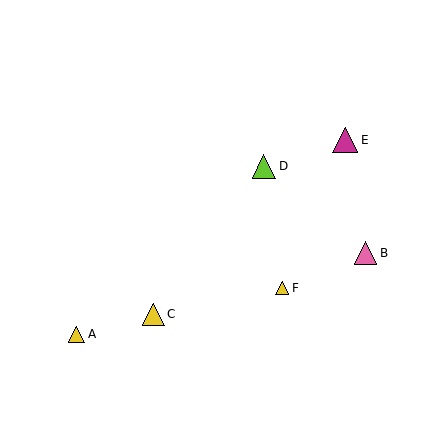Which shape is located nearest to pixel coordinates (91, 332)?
The yellow triangle (labeled A) at (77, 334) is nearest to that location.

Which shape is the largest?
The magenta triangle (labeled E) is the largest.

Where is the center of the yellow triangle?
The center of the yellow triangle is at (282, 288).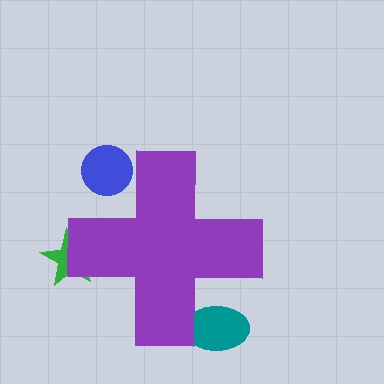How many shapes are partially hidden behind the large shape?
3 shapes are partially hidden.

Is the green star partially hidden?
Yes, the green star is partially hidden behind the purple cross.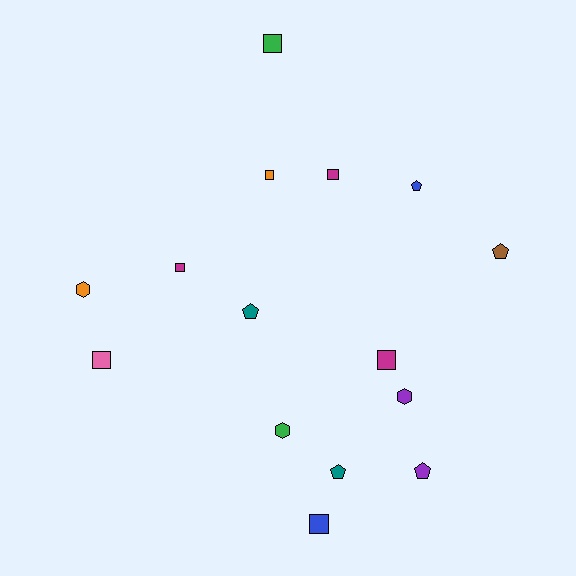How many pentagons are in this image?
There are 5 pentagons.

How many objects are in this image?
There are 15 objects.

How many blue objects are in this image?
There are 2 blue objects.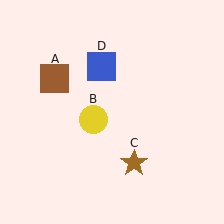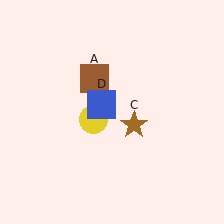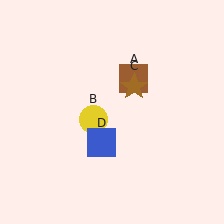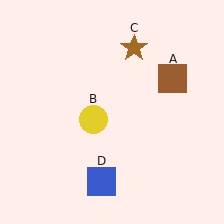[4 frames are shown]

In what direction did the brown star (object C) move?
The brown star (object C) moved up.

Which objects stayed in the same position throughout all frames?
Yellow circle (object B) remained stationary.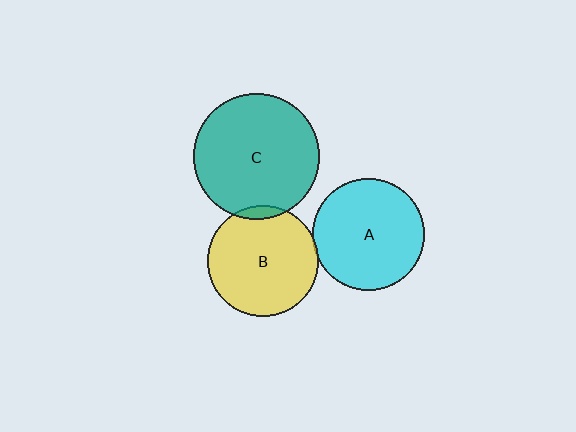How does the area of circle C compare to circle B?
Approximately 1.3 times.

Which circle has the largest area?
Circle C (teal).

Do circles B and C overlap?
Yes.